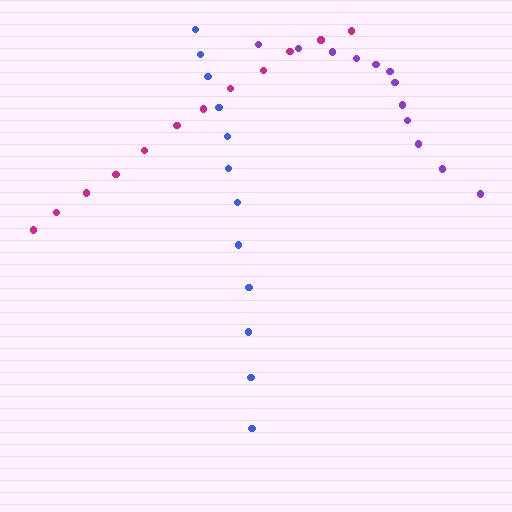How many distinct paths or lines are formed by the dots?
There are 3 distinct paths.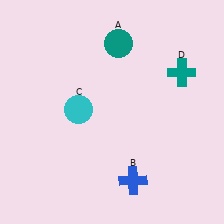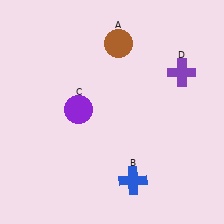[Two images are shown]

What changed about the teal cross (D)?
In Image 1, D is teal. In Image 2, it changed to purple.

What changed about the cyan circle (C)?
In Image 1, C is cyan. In Image 2, it changed to purple.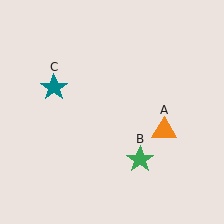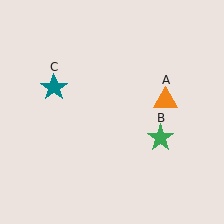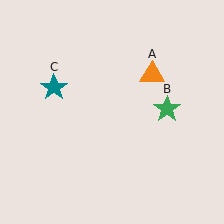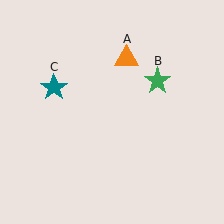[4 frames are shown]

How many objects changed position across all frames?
2 objects changed position: orange triangle (object A), green star (object B).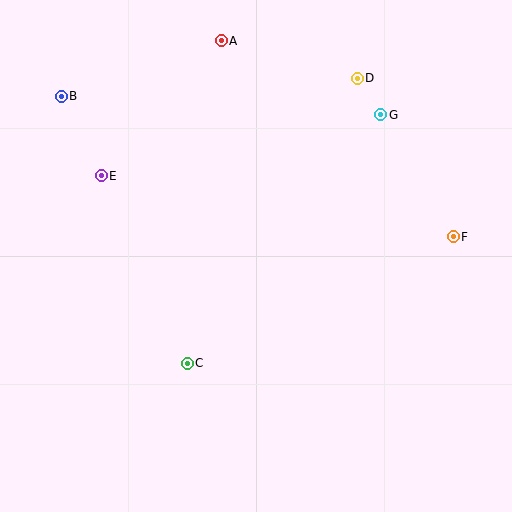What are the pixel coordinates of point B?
Point B is at (61, 96).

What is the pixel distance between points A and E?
The distance between A and E is 181 pixels.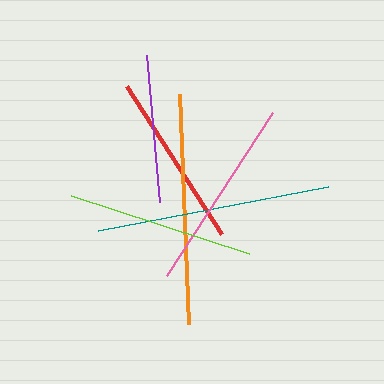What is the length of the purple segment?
The purple segment is approximately 148 pixels long.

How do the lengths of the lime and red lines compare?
The lime and red lines are approximately the same length.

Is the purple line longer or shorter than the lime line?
The lime line is longer than the purple line.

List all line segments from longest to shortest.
From longest to shortest: teal, orange, pink, lime, red, purple.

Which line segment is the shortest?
The purple line is the shortest at approximately 148 pixels.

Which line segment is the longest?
The teal line is the longest at approximately 234 pixels.